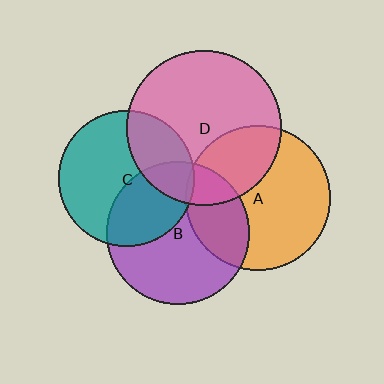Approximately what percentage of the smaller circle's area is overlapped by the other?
Approximately 30%.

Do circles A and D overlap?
Yes.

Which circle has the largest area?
Circle D (pink).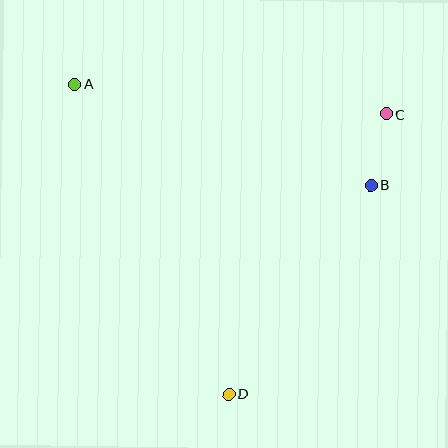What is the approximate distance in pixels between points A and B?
The distance between A and B is approximately 313 pixels.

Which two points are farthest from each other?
Points A and D are farthest from each other.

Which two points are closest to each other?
Points B and C are closest to each other.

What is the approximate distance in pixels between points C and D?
The distance between C and D is approximately 321 pixels.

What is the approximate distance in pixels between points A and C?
The distance between A and C is approximately 313 pixels.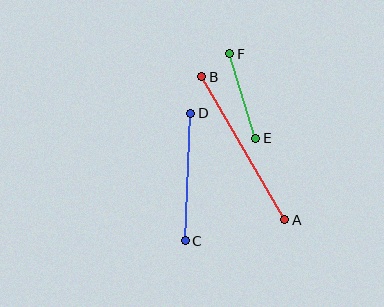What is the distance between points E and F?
The distance is approximately 88 pixels.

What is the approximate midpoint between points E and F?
The midpoint is at approximately (243, 96) pixels.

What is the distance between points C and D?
The distance is approximately 128 pixels.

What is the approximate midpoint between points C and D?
The midpoint is at approximately (188, 177) pixels.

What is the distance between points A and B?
The distance is approximately 165 pixels.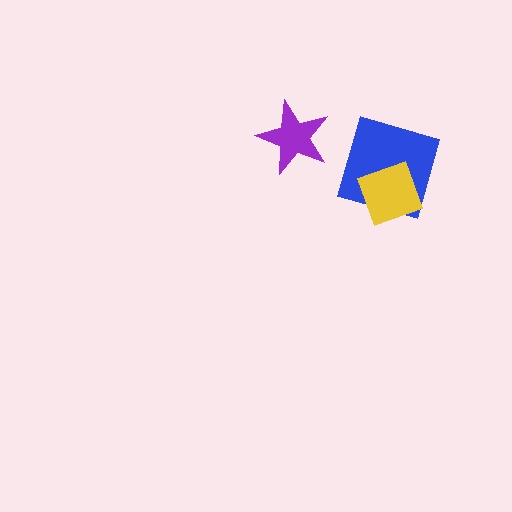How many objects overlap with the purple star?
0 objects overlap with the purple star.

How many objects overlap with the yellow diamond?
1 object overlaps with the yellow diamond.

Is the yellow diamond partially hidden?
No, no other shape covers it.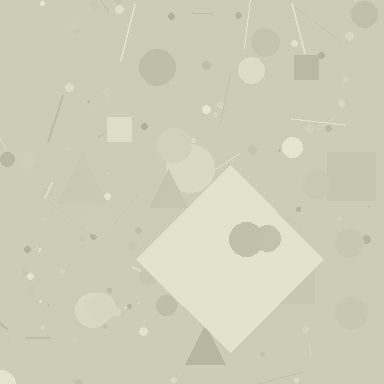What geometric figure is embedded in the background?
A diamond is embedded in the background.